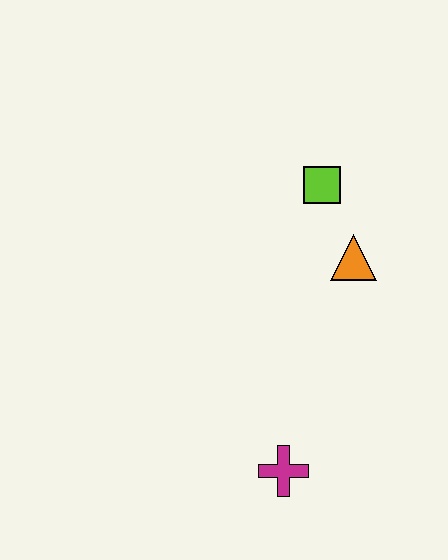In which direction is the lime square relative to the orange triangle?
The lime square is above the orange triangle.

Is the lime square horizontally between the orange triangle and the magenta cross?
Yes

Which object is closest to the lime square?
The orange triangle is closest to the lime square.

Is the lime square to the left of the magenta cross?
No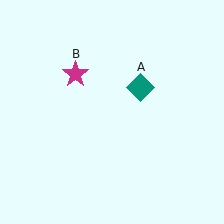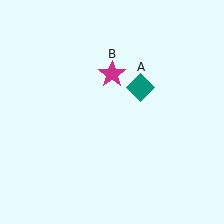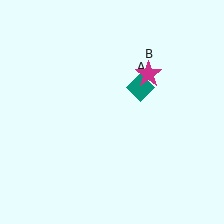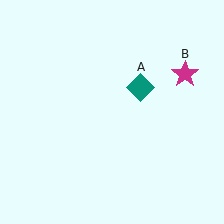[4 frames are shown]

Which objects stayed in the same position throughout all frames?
Teal diamond (object A) remained stationary.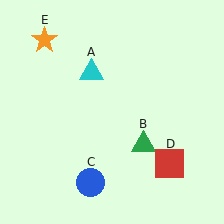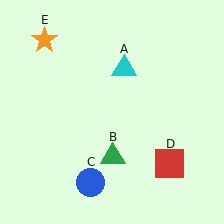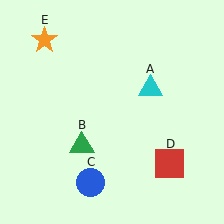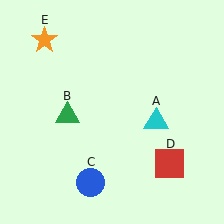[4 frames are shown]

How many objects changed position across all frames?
2 objects changed position: cyan triangle (object A), green triangle (object B).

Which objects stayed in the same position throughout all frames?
Blue circle (object C) and red square (object D) and orange star (object E) remained stationary.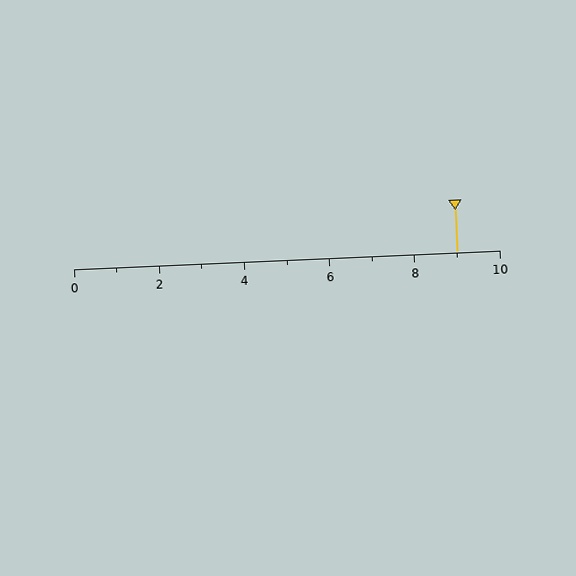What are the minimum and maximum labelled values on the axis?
The axis runs from 0 to 10.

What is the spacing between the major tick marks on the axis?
The major ticks are spaced 2 apart.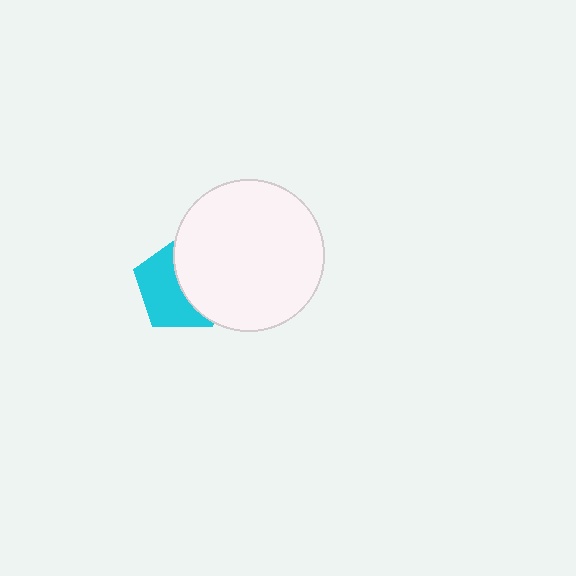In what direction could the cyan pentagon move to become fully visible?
The cyan pentagon could move left. That would shift it out from behind the white circle entirely.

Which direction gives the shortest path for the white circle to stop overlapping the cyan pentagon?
Moving right gives the shortest separation.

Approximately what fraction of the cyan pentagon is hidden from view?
Roughly 48% of the cyan pentagon is hidden behind the white circle.